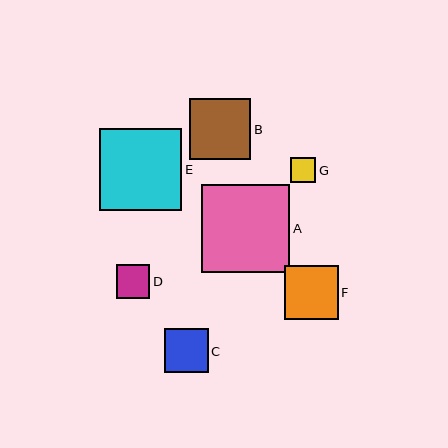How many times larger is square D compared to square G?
Square D is approximately 1.3 times the size of square G.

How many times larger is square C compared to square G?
Square C is approximately 1.7 times the size of square G.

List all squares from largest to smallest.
From largest to smallest: A, E, B, F, C, D, G.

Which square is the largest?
Square A is the largest with a size of approximately 88 pixels.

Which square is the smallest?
Square G is the smallest with a size of approximately 25 pixels.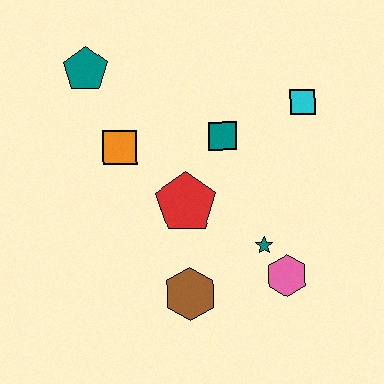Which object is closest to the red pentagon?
The teal square is closest to the red pentagon.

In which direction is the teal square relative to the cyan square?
The teal square is to the left of the cyan square.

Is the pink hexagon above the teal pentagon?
No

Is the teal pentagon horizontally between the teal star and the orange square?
No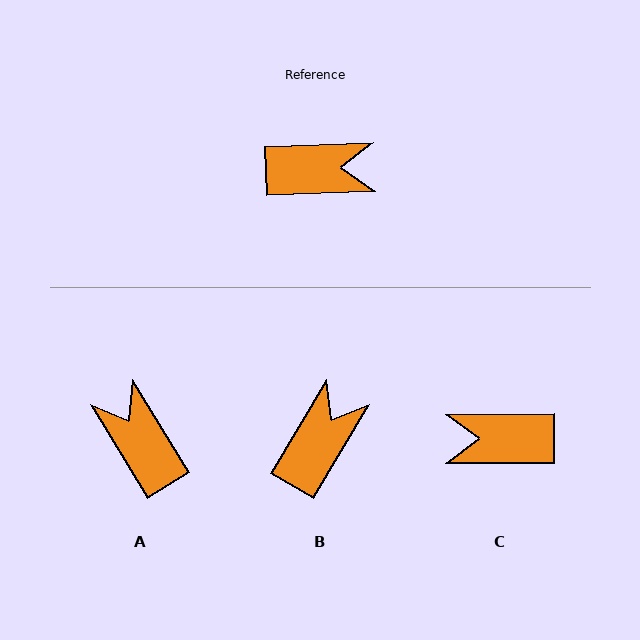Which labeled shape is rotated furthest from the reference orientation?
C, about 178 degrees away.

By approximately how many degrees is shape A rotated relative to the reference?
Approximately 119 degrees counter-clockwise.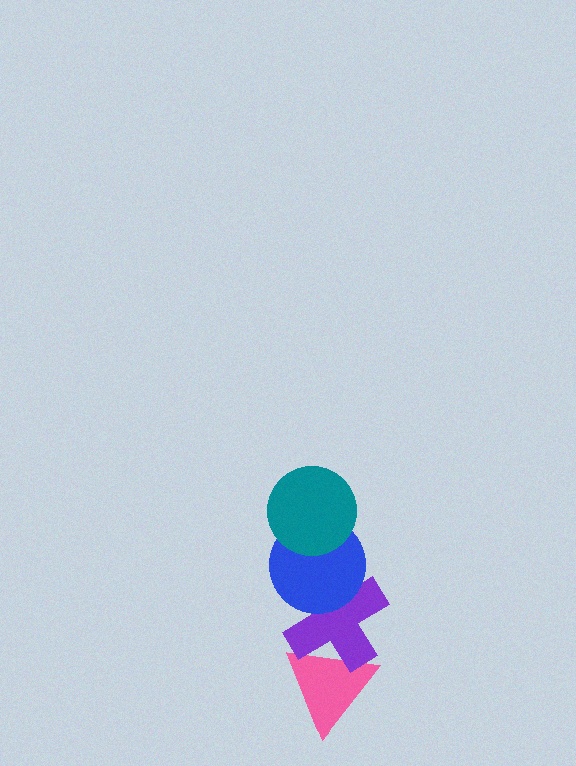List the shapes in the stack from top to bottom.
From top to bottom: the teal circle, the blue circle, the purple cross, the pink triangle.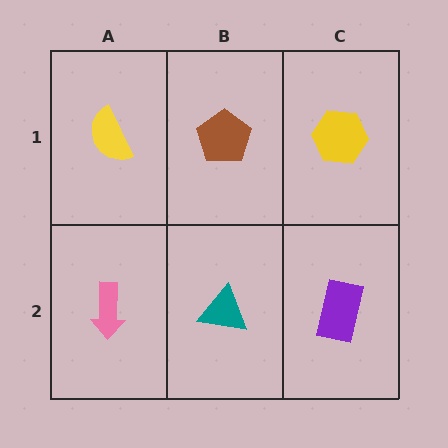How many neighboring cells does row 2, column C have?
2.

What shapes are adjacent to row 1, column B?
A teal triangle (row 2, column B), a yellow semicircle (row 1, column A), a yellow hexagon (row 1, column C).